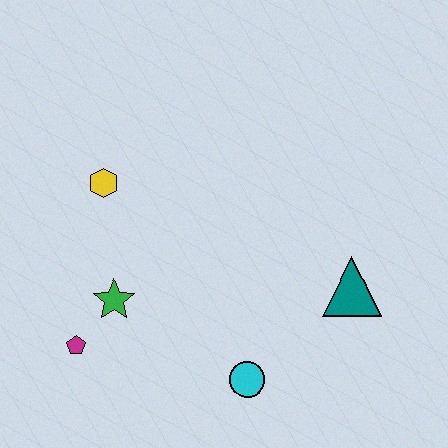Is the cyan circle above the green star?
No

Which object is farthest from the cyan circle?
The yellow hexagon is farthest from the cyan circle.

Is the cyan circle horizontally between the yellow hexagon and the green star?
No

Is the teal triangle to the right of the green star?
Yes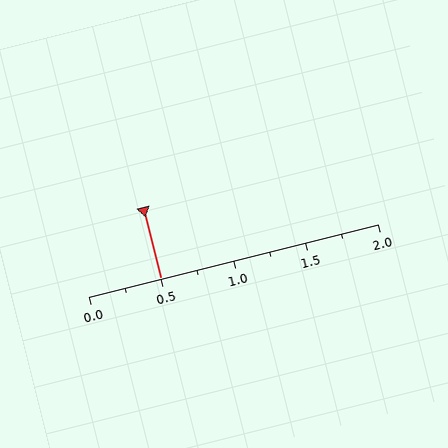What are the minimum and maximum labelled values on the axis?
The axis runs from 0.0 to 2.0.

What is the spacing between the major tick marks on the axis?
The major ticks are spaced 0.5 apart.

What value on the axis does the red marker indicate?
The marker indicates approximately 0.5.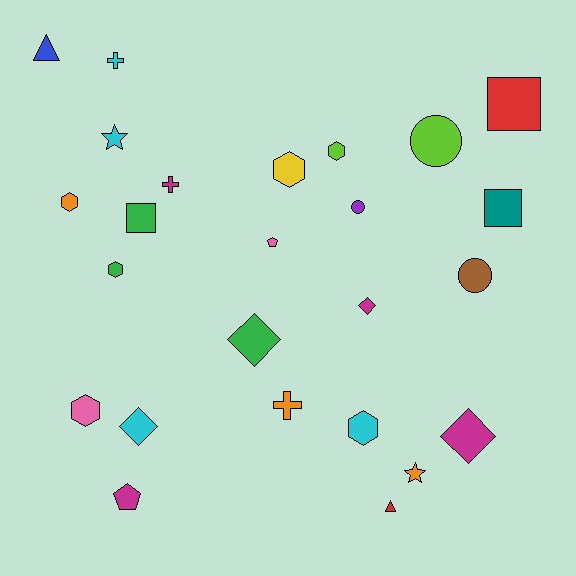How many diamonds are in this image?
There are 4 diamonds.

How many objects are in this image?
There are 25 objects.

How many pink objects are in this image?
There are 2 pink objects.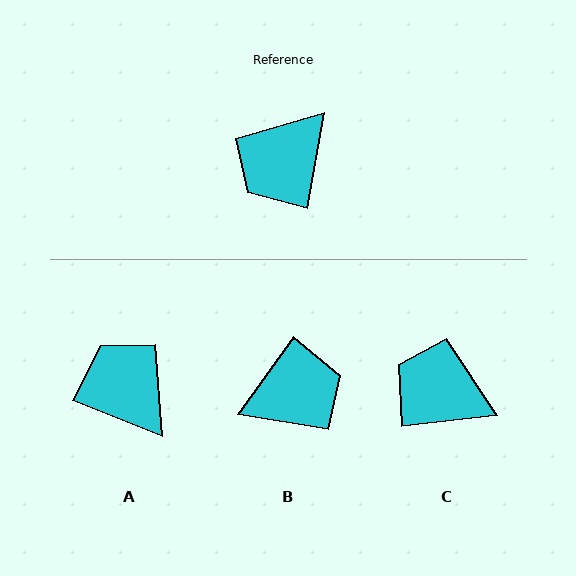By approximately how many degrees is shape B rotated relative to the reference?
Approximately 154 degrees counter-clockwise.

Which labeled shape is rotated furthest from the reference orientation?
B, about 154 degrees away.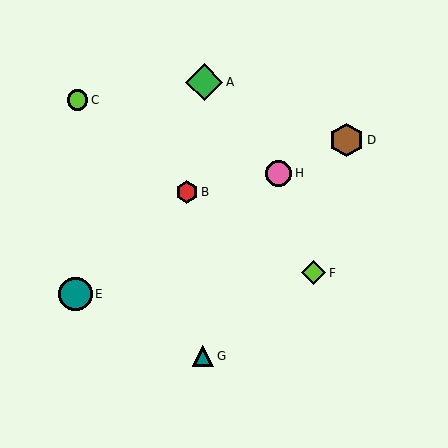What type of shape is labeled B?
Shape B is a red hexagon.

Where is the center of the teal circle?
The center of the teal circle is at (75, 294).